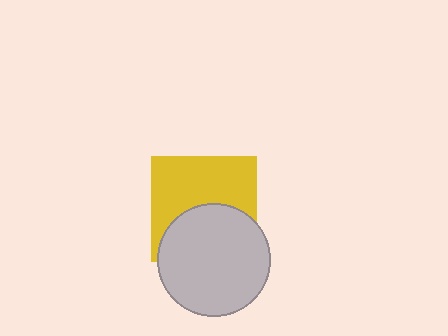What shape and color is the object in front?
The object in front is a light gray circle.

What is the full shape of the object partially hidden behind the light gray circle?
The partially hidden object is a yellow square.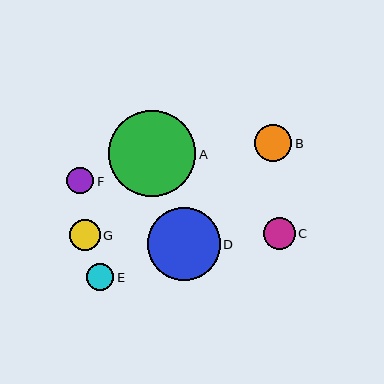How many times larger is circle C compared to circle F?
Circle C is approximately 1.2 times the size of circle F.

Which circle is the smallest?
Circle F is the smallest with a size of approximately 27 pixels.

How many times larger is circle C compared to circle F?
Circle C is approximately 1.2 times the size of circle F.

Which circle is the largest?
Circle A is the largest with a size of approximately 87 pixels.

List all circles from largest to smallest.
From largest to smallest: A, D, B, C, G, E, F.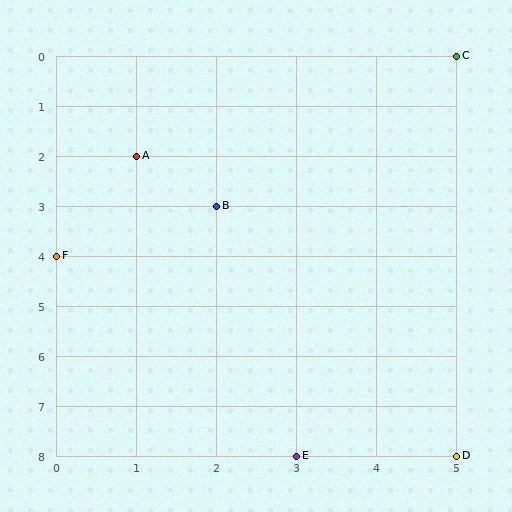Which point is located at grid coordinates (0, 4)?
Point F is at (0, 4).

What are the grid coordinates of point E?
Point E is at grid coordinates (3, 8).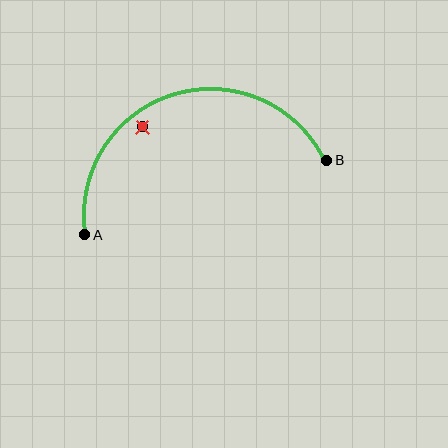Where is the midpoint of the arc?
The arc midpoint is the point on the curve farthest from the straight line joining A and B. It sits above that line.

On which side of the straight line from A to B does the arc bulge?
The arc bulges above the straight line connecting A and B.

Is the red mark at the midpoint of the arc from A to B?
No — the red mark does not lie on the arc at all. It sits slightly inside the curve.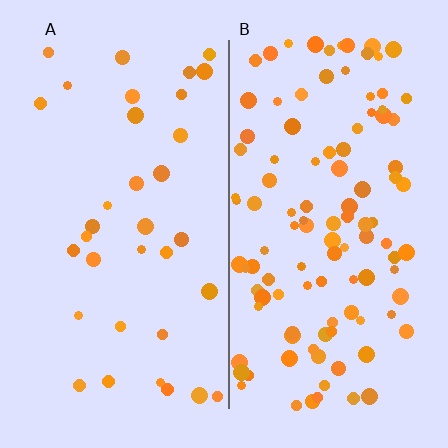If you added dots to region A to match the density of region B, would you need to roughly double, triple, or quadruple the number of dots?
Approximately triple.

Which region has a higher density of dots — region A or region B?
B (the right).